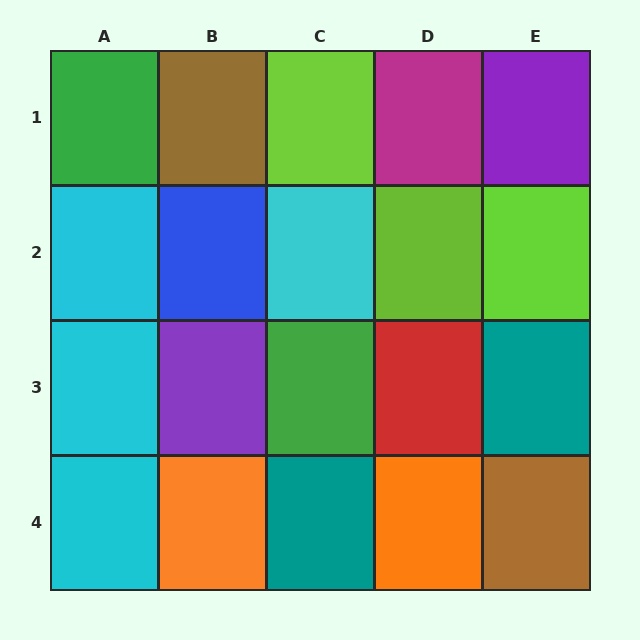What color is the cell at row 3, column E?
Teal.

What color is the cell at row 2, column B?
Blue.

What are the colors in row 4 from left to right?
Cyan, orange, teal, orange, brown.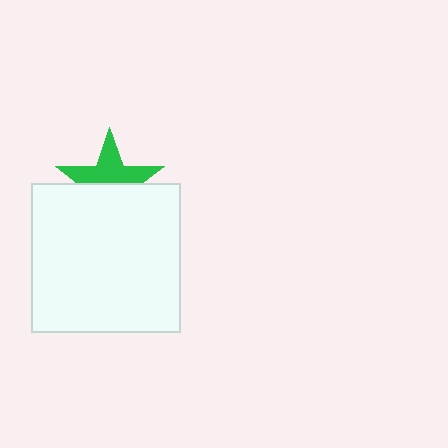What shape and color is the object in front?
The object in front is a white square.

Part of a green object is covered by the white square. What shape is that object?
It is a star.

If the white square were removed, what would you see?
You would see the complete green star.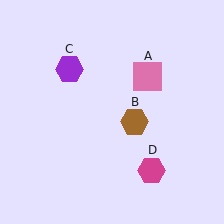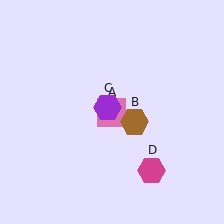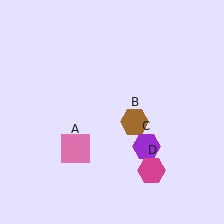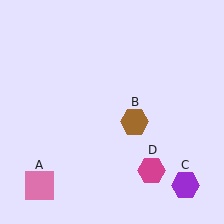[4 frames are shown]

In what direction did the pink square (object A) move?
The pink square (object A) moved down and to the left.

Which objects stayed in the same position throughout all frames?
Brown hexagon (object B) and magenta hexagon (object D) remained stationary.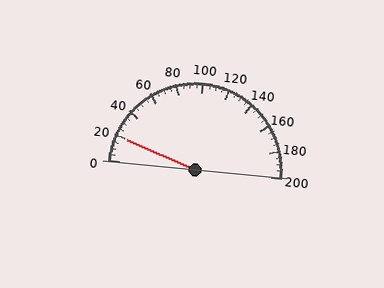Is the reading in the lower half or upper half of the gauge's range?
The reading is in the lower half of the range (0 to 200).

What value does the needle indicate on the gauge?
The needle indicates approximately 20.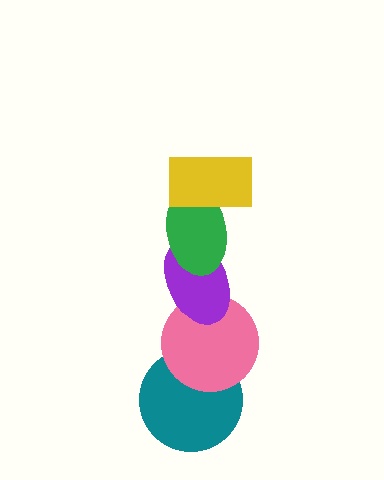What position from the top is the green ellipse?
The green ellipse is 2nd from the top.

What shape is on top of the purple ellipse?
The green ellipse is on top of the purple ellipse.